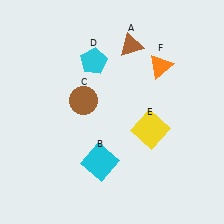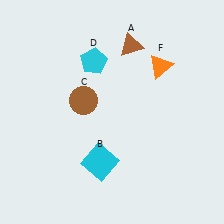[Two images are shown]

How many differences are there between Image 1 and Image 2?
There is 1 difference between the two images.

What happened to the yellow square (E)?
The yellow square (E) was removed in Image 2. It was in the bottom-right area of Image 1.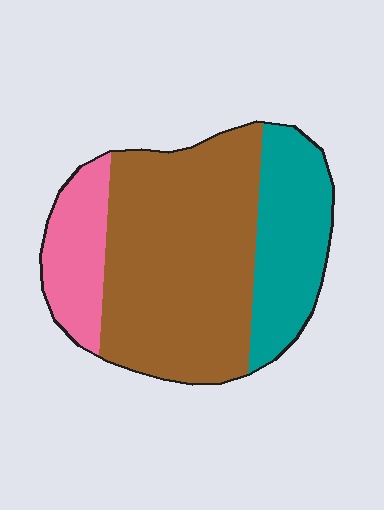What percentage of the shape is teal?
Teal covers 25% of the shape.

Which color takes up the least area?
Pink, at roughly 15%.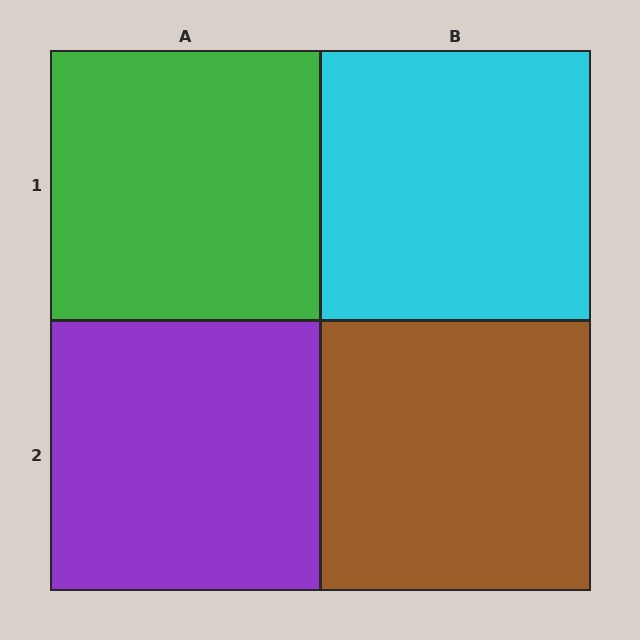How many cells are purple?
1 cell is purple.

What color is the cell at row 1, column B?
Cyan.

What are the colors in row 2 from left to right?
Purple, brown.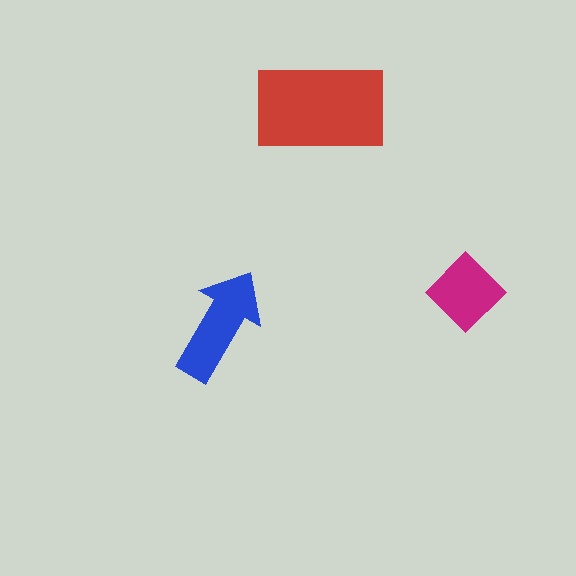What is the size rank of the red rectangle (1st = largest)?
1st.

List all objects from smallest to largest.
The magenta diamond, the blue arrow, the red rectangle.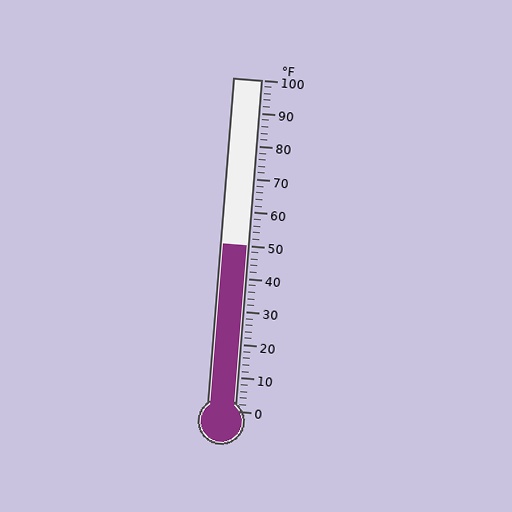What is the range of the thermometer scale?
The thermometer scale ranges from 0°F to 100°F.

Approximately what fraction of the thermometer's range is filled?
The thermometer is filled to approximately 50% of its range.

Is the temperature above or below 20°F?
The temperature is above 20°F.